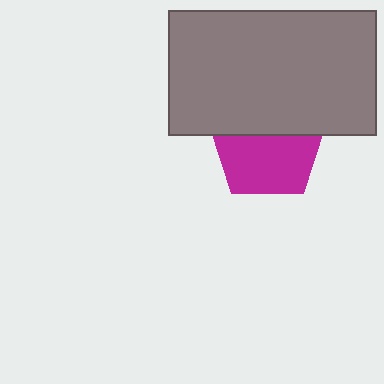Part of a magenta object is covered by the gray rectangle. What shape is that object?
It is a pentagon.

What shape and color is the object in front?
The object in front is a gray rectangle.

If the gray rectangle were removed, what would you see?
You would see the complete magenta pentagon.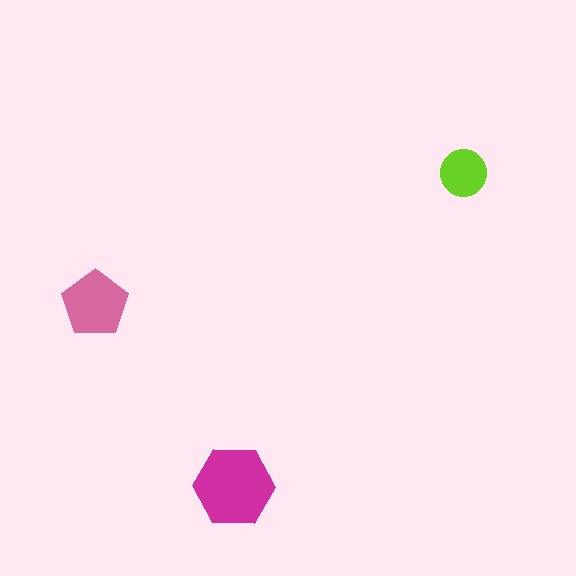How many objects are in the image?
There are 3 objects in the image.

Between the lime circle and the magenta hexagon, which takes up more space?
The magenta hexagon.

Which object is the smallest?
The lime circle.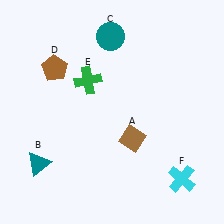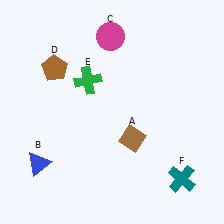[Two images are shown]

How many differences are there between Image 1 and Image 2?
There are 3 differences between the two images.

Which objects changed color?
B changed from teal to blue. C changed from teal to magenta. F changed from cyan to teal.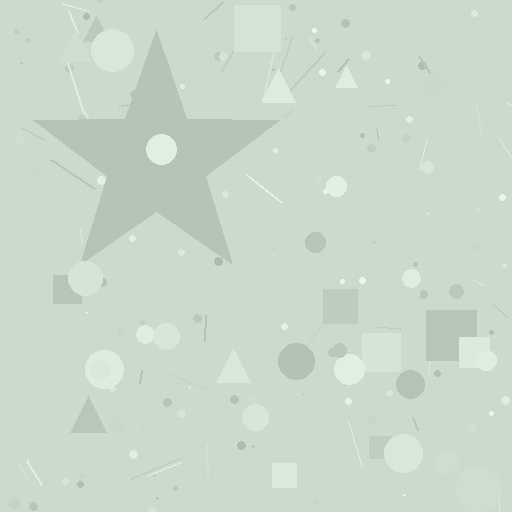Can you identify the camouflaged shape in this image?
The camouflaged shape is a star.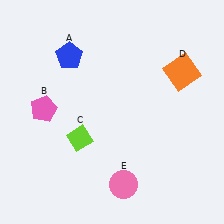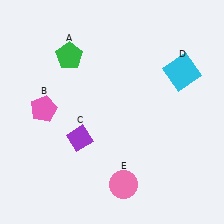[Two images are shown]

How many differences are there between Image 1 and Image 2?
There are 3 differences between the two images.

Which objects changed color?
A changed from blue to green. C changed from lime to purple. D changed from orange to cyan.